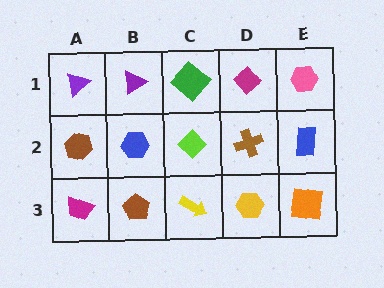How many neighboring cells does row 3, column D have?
3.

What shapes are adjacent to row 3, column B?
A blue hexagon (row 2, column B), a magenta trapezoid (row 3, column A), a yellow arrow (row 3, column C).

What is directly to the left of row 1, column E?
A magenta diamond.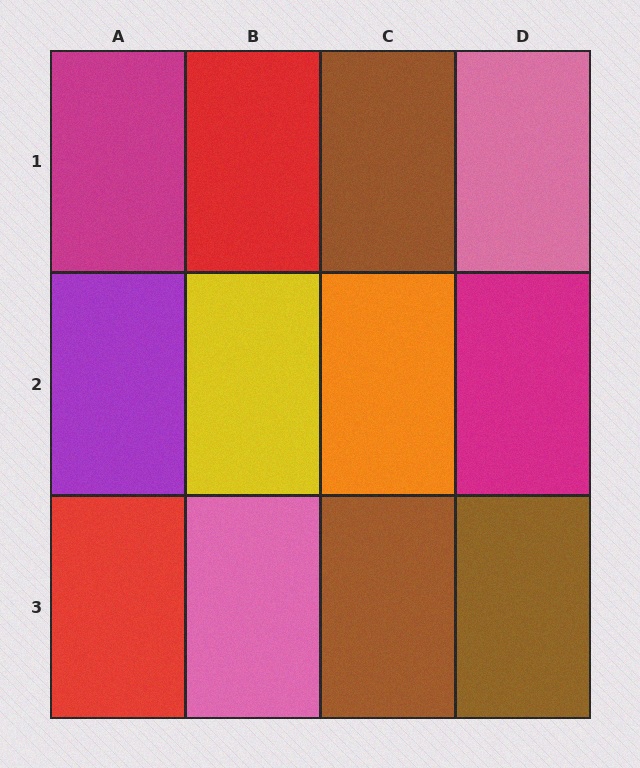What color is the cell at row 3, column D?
Brown.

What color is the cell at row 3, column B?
Pink.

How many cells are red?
2 cells are red.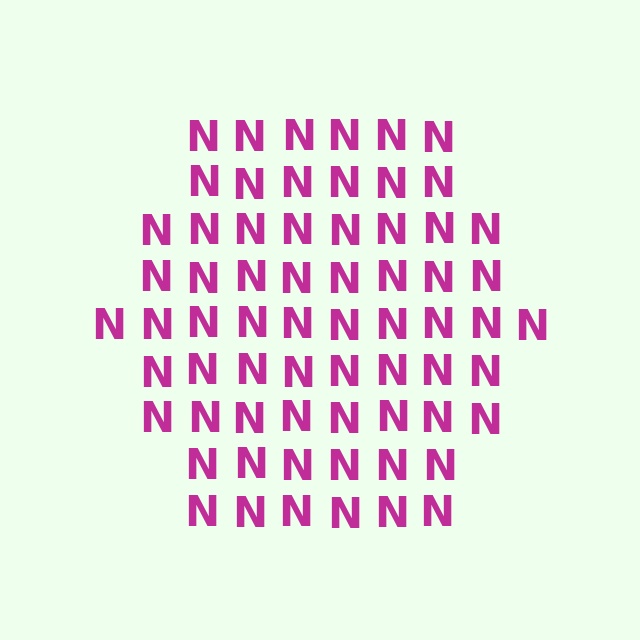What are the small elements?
The small elements are letter N's.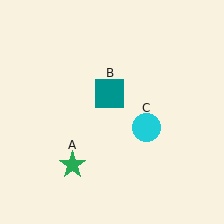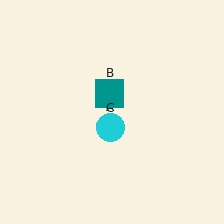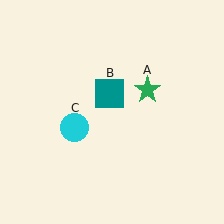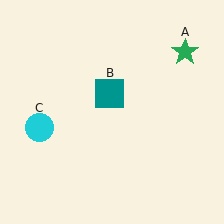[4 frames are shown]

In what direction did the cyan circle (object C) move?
The cyan circle (object C) moved left.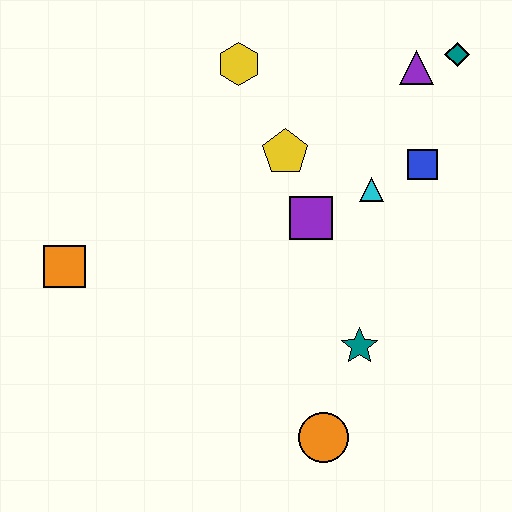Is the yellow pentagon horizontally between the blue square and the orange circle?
No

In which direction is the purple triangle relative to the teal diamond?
The purple triangle is to the left of the teal diamond.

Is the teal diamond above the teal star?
Yes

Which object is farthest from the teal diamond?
The orange square is farthest from the teal diamond.